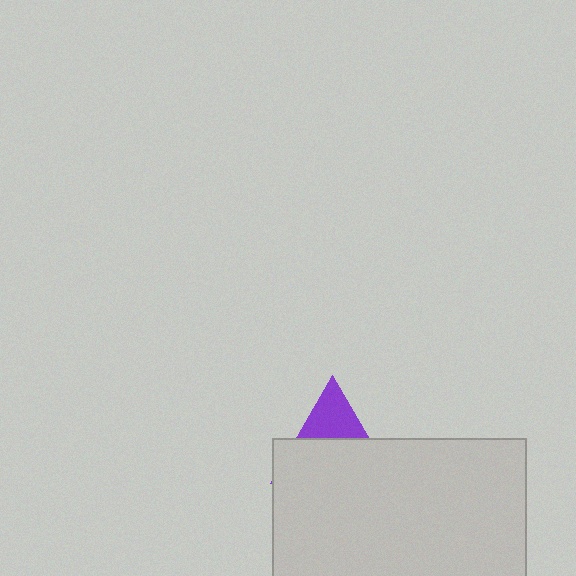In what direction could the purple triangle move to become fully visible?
The purple triangle could move up. That would shift it out from behind the light gray rectangle entirely.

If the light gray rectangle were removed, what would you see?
You would see the complete purple triangle.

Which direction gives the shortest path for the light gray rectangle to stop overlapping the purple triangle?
Moving down gives the shortest separation.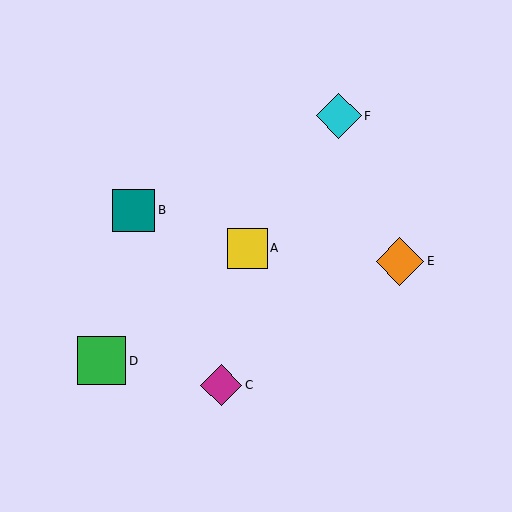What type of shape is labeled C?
Shape C is a magenta diamond.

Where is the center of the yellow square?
The center of the yellow square is at (248, 248).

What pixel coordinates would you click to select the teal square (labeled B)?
Click at (134, 210) to select the teal square B.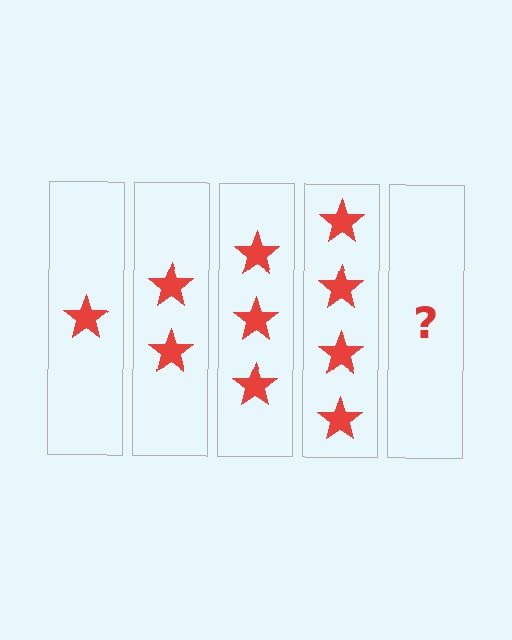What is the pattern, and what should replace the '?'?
The pattern is that each step adds one more star. The '?' should be 5 stars.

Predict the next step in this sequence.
The next step is 5 stars.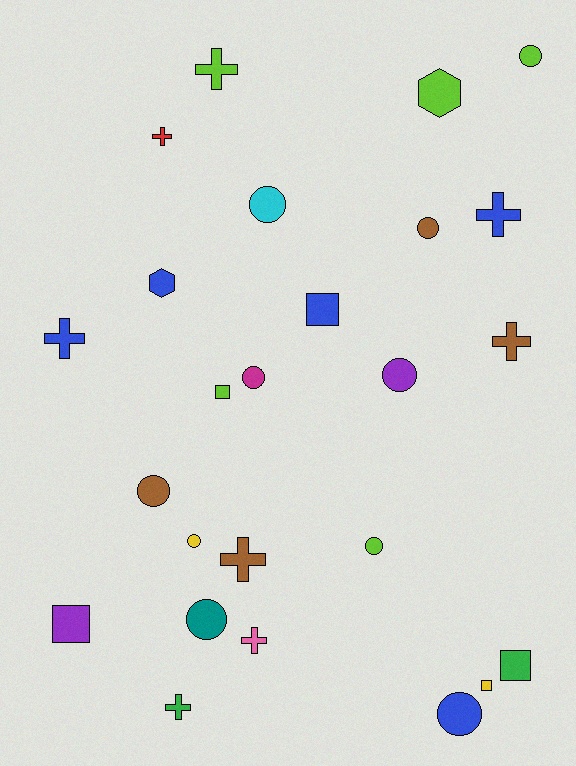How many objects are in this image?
There are 25 objects.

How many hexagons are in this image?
There are 2 hexagons.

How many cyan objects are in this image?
There is 1 cyan object.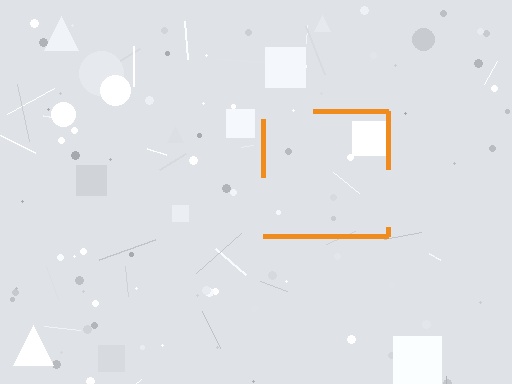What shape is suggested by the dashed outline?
The dashed outline suggests a square.